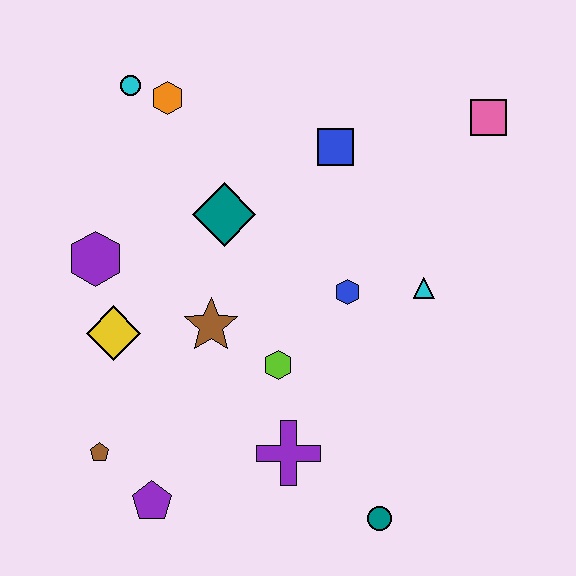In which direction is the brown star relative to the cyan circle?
The brown star is below the cyan circle.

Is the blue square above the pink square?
No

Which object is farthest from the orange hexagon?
The teal circle is farthest from the orange hexagon.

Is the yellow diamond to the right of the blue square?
No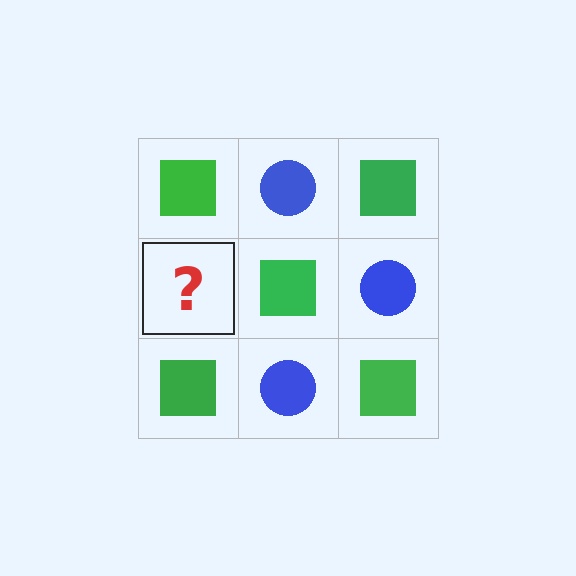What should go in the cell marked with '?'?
The missing cell should contain a blue circle.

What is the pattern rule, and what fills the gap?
The rule is that it alternates green square and blue circle in a checkerboard pattern. The gap should be filled with a blue circle.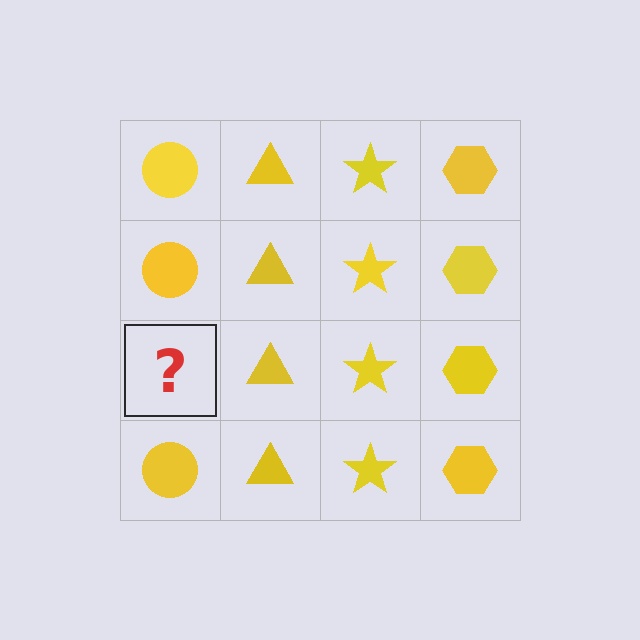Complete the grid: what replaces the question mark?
The question mark should be replaced with a yellow circle.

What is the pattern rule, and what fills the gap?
The rule is that each column has a consistent shape. The gap should be filled with a yellow circle.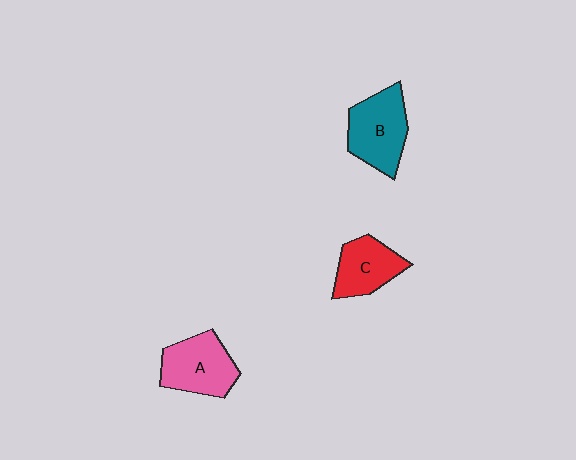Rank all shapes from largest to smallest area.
From largest to smallest: B (teal), A (pink), C (red).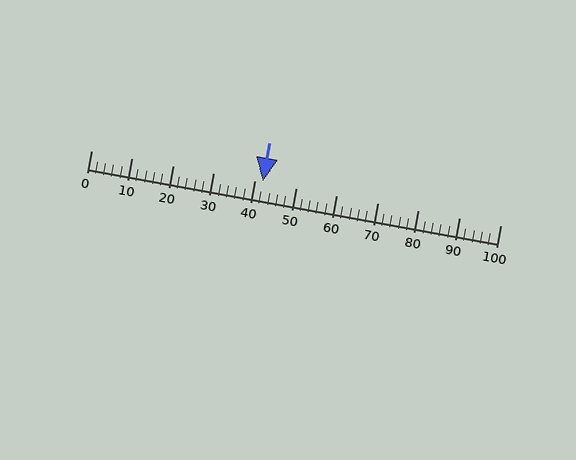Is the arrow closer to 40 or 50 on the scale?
The arrow is closer to 40.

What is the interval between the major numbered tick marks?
The major tick marks are spaced 10 units apart.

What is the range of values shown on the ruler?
The ruler shows values from 0 to 100.